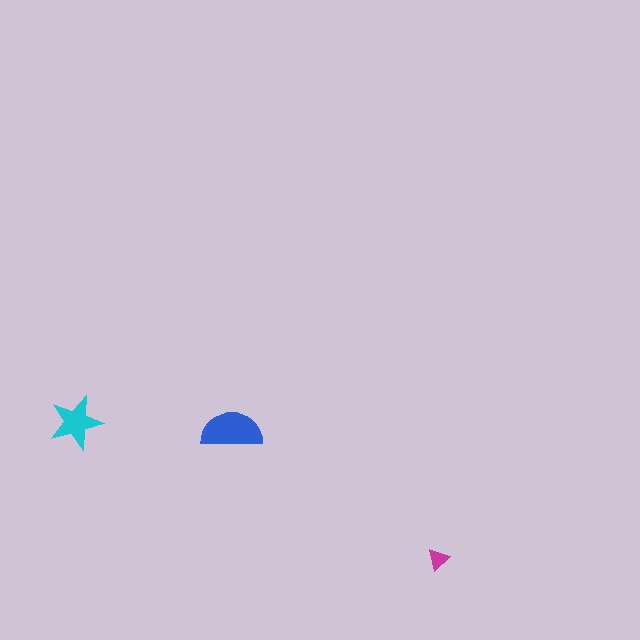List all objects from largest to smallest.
The blue semicircle, the cyan star, the magenta triangle.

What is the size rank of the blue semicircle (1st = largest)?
1st.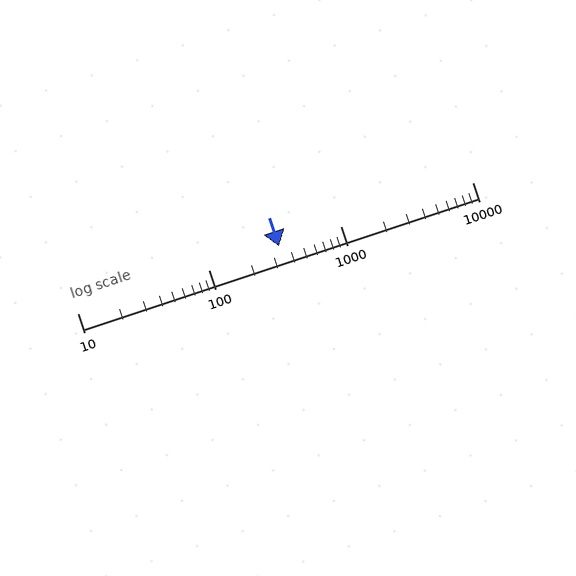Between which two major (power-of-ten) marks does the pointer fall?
The pointer is between 100 and 1000.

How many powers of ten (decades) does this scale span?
The scale spans 3 decades, from 10 to 10000.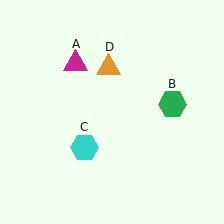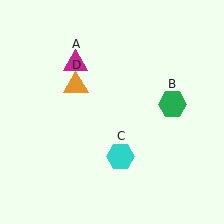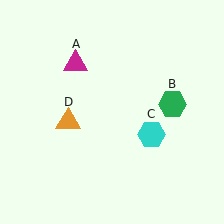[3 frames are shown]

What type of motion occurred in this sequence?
The cyan hexagon (object C), orange triangle (object D) rotated counterclockwise around the center of the scene.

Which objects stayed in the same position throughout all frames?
Magenta triangle (object A) and green hexagon (object B) remained stationary.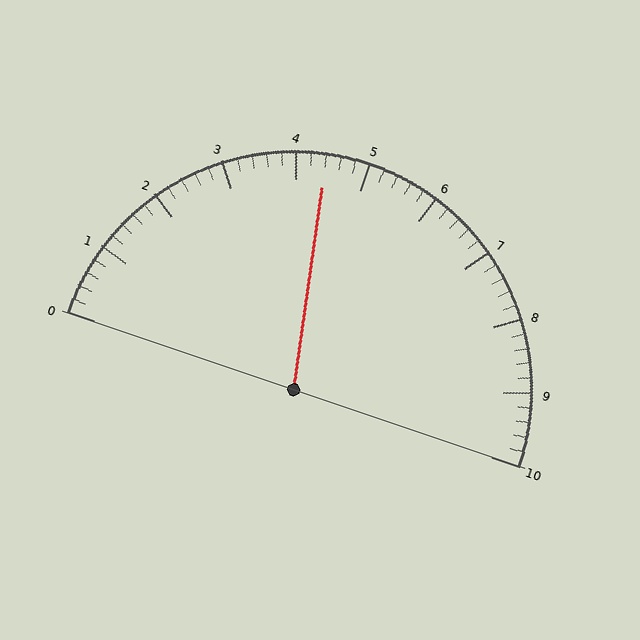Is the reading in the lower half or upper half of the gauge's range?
The reading is in the lower half of the range (0 to 10).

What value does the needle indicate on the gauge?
The needle indicates approximately 4.4.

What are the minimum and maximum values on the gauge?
The gauge ranges from 0 to 10.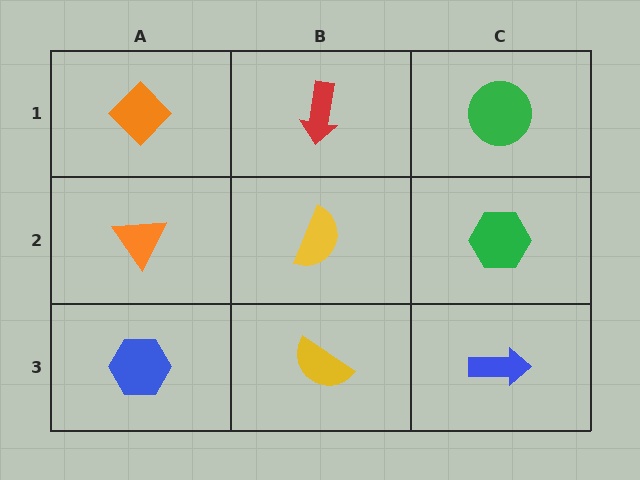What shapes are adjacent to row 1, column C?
A green hexagon (row 2, column C), a red arrow (row 1, column B).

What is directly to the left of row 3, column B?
A blue hexagon.